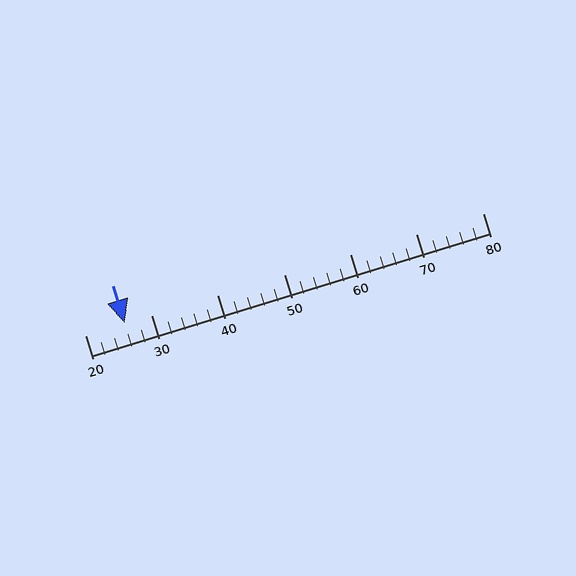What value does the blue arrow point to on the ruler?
The blue arrow points to approximately 26.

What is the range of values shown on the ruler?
The ruler shows values from 20 to 80.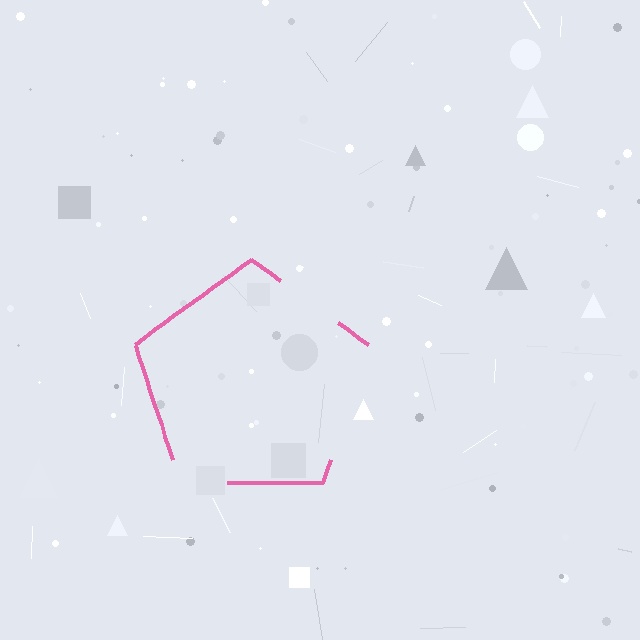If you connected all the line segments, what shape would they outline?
They would outline a pentagon.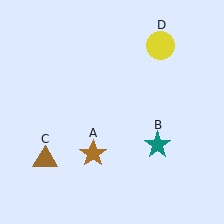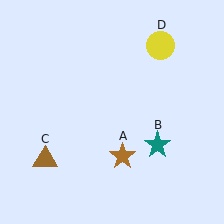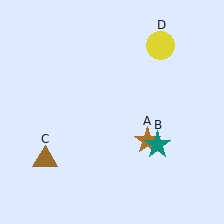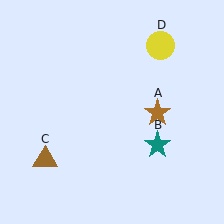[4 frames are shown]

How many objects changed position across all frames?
1 object changed position: brown star (object A).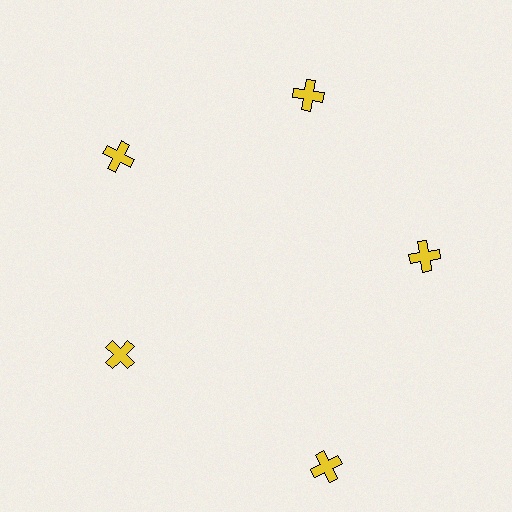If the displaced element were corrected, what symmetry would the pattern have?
It would have 5-fold rotational symmetry — the pattern would map onto itself every 72 degrees.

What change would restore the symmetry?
The symmetry would be restored by moving it inward, back onto the ring so that all 5 crosses sit at equal angles and equal distance from the center.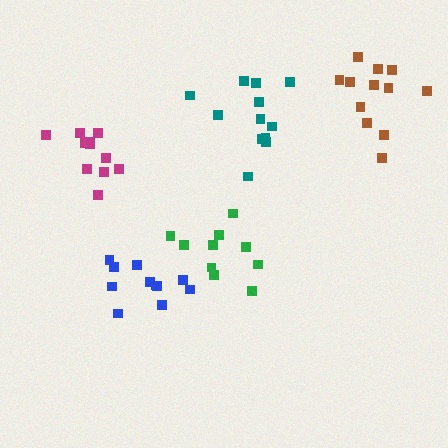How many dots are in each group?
Group 1: 10 dots, Group 2: 11 dots, Group 3: 11 dots, Group 4: 12 dots, Group 5: 12 dots (56 total).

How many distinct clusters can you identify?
There are 5 distinct clusters.